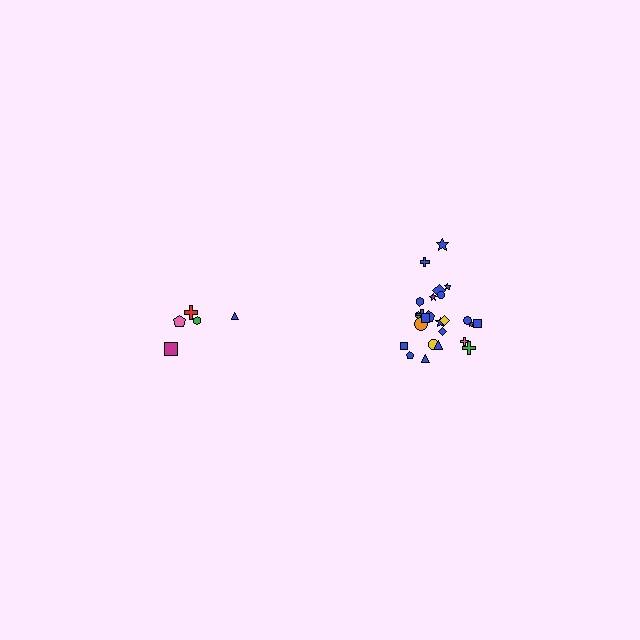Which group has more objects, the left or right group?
The right group.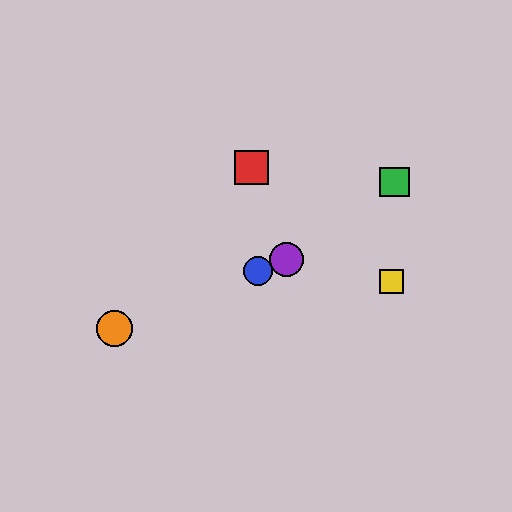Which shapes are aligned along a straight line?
The blue circle, the purple circle, the orange circle are aligned along a straight line.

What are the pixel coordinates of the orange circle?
The orange circle is at (115, 329).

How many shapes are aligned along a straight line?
3 shapes (the blue circle, the purple circle, the orange circle) are aligned along a straight line.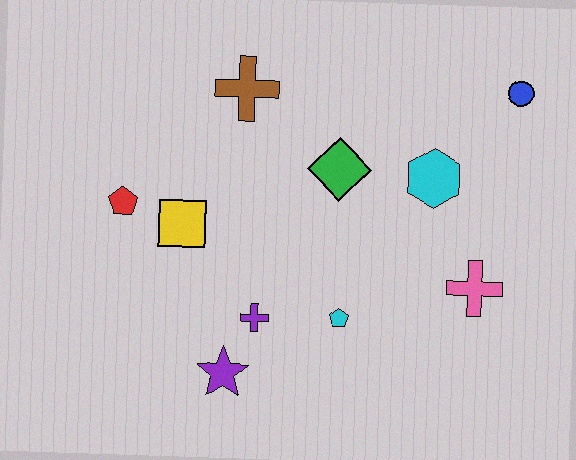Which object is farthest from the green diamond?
The purple star is farthest from the green diamond.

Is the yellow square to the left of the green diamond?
Yes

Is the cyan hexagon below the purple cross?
No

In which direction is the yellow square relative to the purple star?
The yellow square is above the purple star.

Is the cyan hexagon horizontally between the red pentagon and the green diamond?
No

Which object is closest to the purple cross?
The purple star is closest to the purple cross.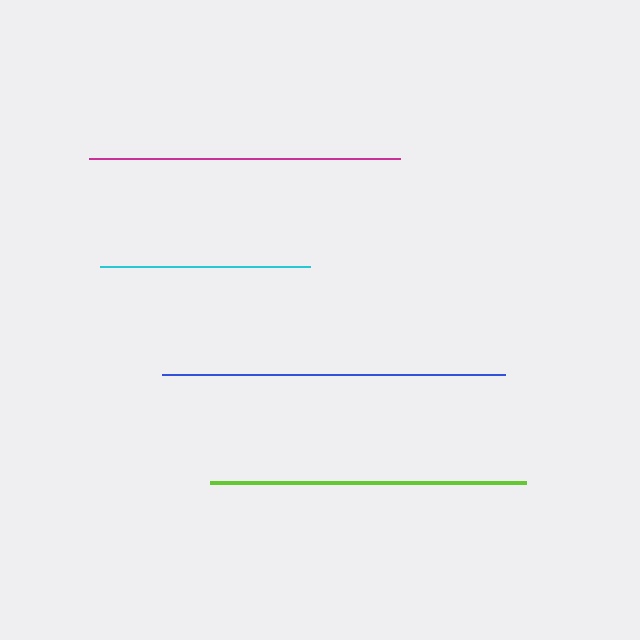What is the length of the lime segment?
The lime segment is approximately 315 pixels long.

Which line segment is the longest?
The blue line is the longest at approximately 343 pixels.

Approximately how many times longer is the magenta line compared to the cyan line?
The magenta line is approximately 1.5 times the length of the cyan line.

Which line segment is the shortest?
The cyan line is the shortest at approximately 210 pixels.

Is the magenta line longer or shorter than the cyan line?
The magenta line is longer than the cyan line.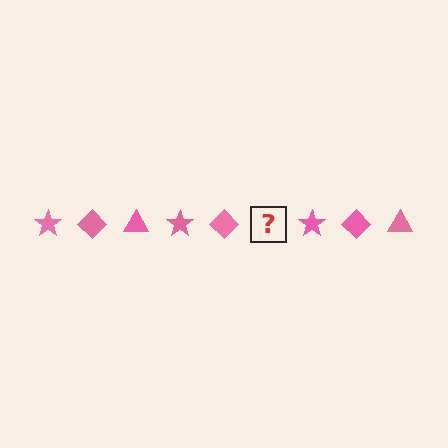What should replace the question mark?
The question mark should be replaced with a pink triangle.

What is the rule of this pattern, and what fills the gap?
The rule is that the pattern cycles through star, diamond, triangle shapes in pink. The gap should be filled with a pink triangle.